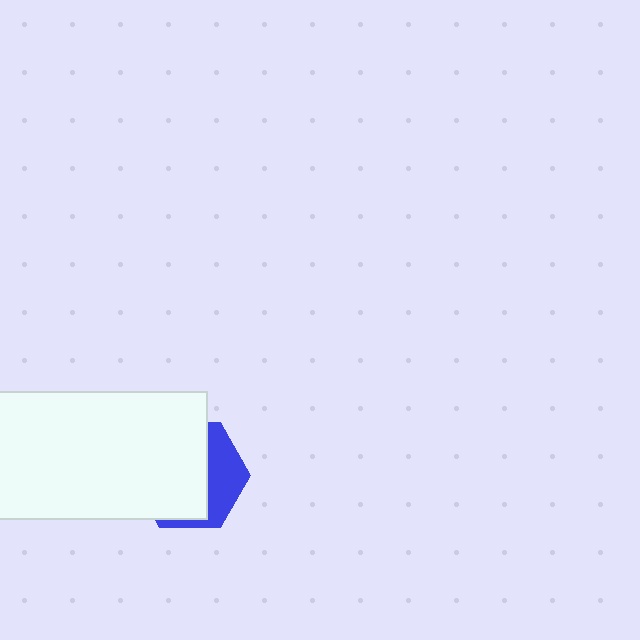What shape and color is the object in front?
The object in front is a white rectangle.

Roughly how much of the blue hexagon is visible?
A small part of it is visible (roughly 35%).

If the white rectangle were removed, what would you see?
You would see the complete blue hexagon.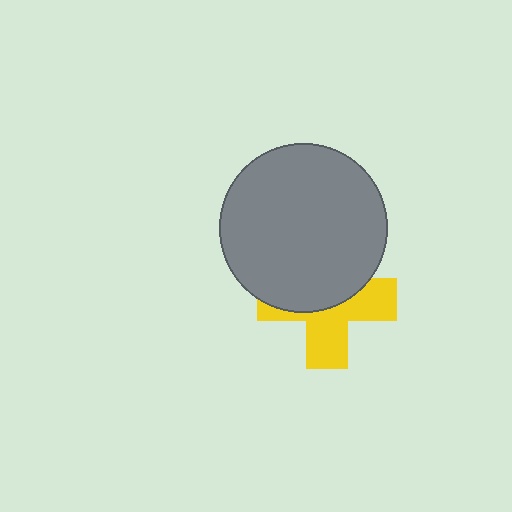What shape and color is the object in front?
The object in front is a gray circle.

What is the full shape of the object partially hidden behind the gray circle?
The partially hidden object is a yellow cross.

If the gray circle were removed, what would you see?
You would see the complete yellow cross.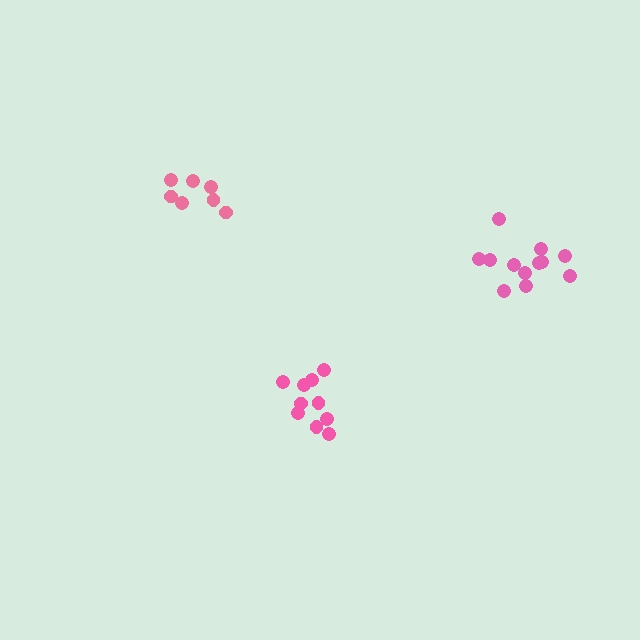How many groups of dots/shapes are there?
There are 3 groups.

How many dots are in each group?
Group 1: 12 dots, Group 2: 10 dots, Group 3: 7 dots (29 total).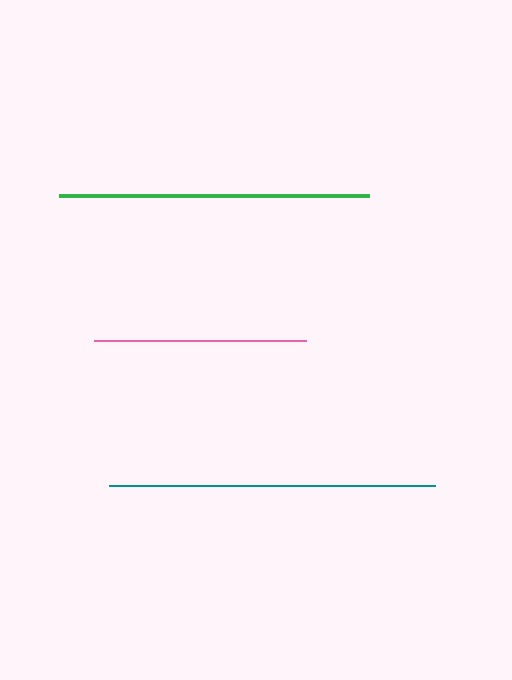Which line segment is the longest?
The teal line is the longest at approximately 326 pixels.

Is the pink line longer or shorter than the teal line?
The teal line is longer than the pink line.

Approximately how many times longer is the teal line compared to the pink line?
The teal line is approximately 1.5 times the length of the pink line.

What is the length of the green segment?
The green segment is approximately 310 pixels long.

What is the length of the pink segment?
The pink segment is approximately 213 pixels long.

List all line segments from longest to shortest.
From longest to shortest: teal, green, pink.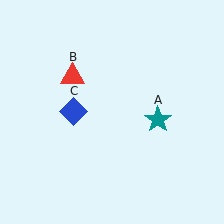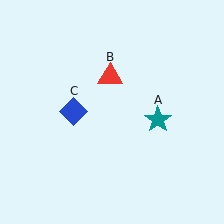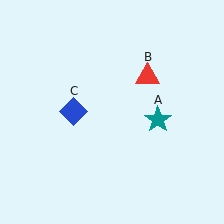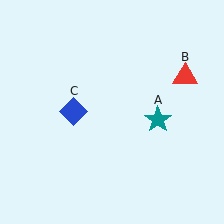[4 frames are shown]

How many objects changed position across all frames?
1 object changed position: red triangle (object B).